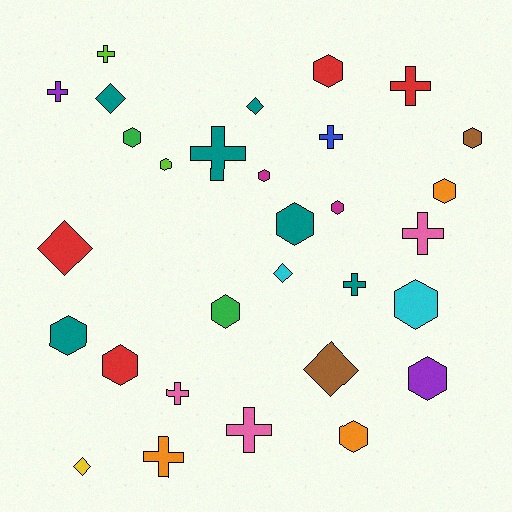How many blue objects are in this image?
There is 1 blue object.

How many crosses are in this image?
There are 10 crosses.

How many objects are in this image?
There are 30 objects.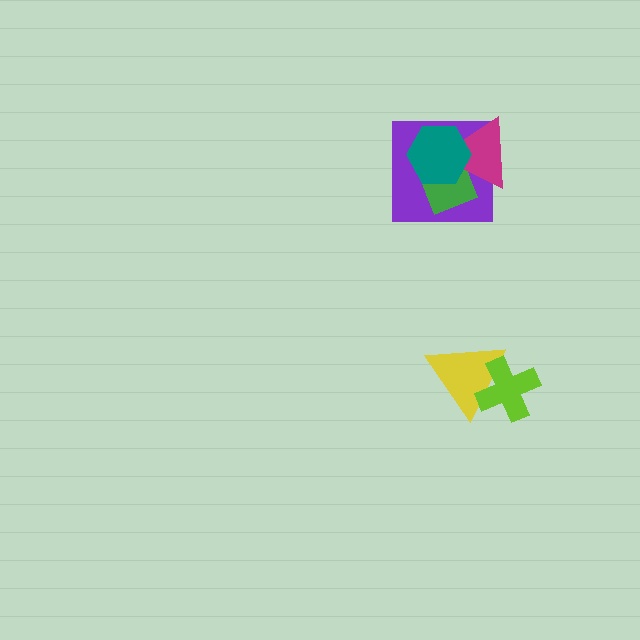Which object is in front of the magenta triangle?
The teal hexagon is in front of the magenta triangle.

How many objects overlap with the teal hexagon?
3 objects overlap with the teal hexagon.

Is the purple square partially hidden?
Yes, it is partially covered by another shape.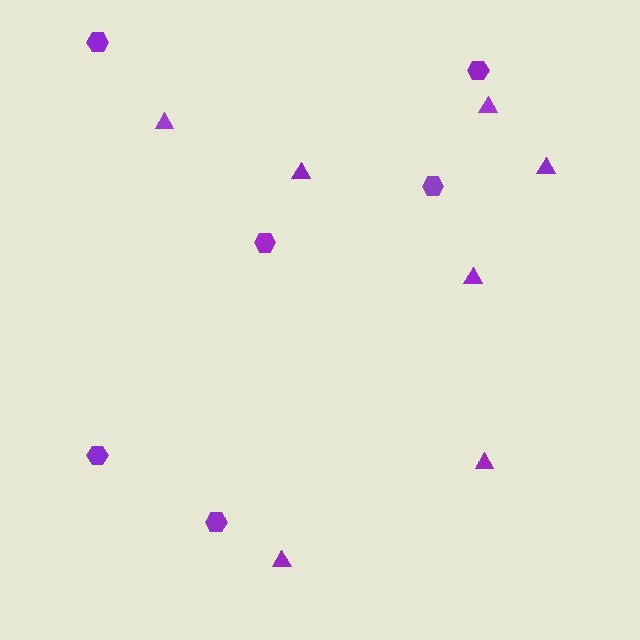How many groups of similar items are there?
There are 2 groups: one group of hexagons (6) and one group of triangles (7).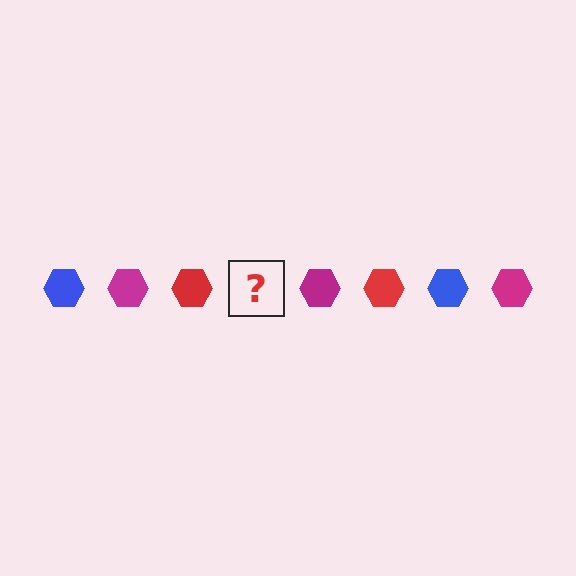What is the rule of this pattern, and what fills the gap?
The rule is that the pattern cycles through blue, magenta, red hexagons. The gap should be filled with a blue hexagon.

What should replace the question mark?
The question mark should be replaced with a blue hexagon.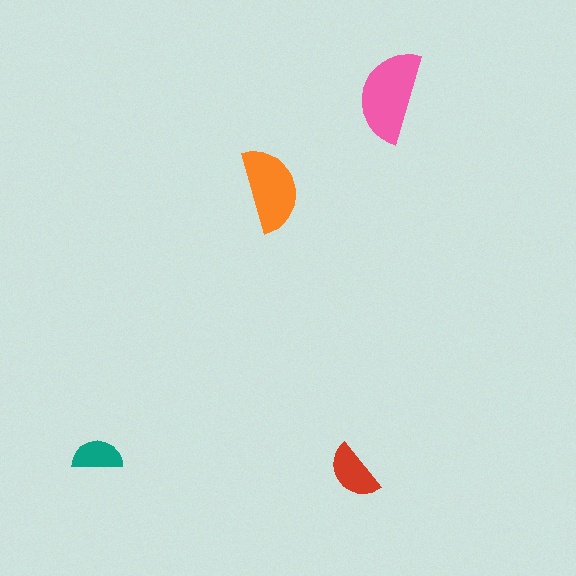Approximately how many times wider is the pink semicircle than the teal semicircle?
About 2 times wider.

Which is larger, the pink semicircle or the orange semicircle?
The pink one.